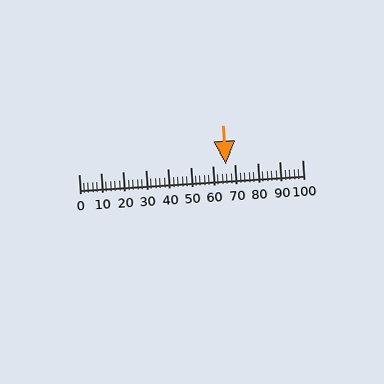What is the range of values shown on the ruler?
The ruler shows values from 0 to 100.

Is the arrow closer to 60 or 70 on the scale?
The arrow is closer to 70.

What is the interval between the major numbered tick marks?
The major tick marks are spaced 10 units apart.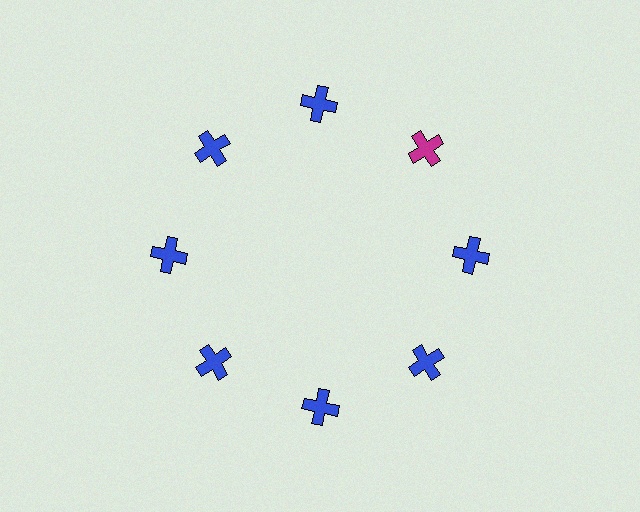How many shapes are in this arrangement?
There are 8 shapes arranged in a ring pattern.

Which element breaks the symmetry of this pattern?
The magenta cross at roughly the 2 o'clock position breaks the symmetry. All other shapes are blue crosses.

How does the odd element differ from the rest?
It has a different color: magenta instead of blue.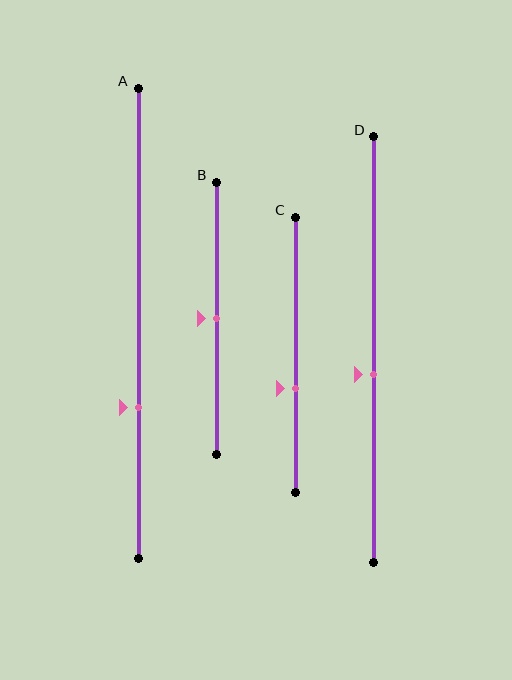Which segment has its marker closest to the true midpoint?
Segment B has its marker closest to the true midpoint.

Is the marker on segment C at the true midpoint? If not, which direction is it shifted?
No, the marker on segment C is shifted downward by about 12% of the segment length.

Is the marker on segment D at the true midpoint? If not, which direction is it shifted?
No, the marker on segment D is shifted downward by about 6% of the segment length.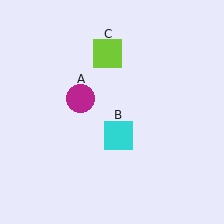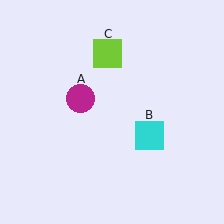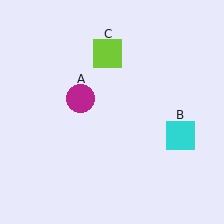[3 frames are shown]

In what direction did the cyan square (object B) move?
The cyan square (object B) moved right.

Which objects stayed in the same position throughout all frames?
Magenta circle (object A) and lime square (object C) remained stationary.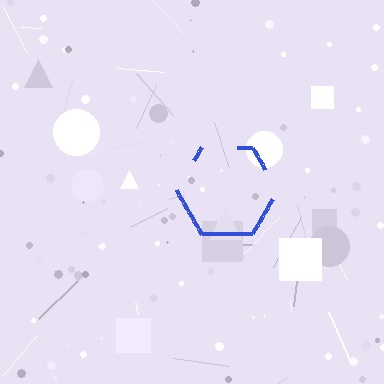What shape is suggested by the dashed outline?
The dashed outline suggests a hexagon.